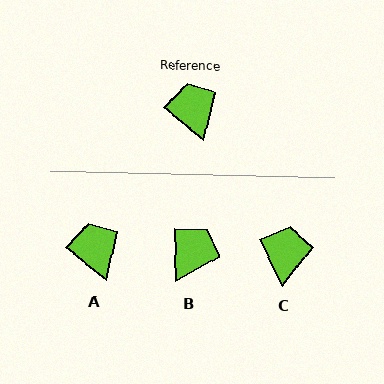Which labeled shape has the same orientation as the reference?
A.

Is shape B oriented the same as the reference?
No, it is off by about 49 degrees.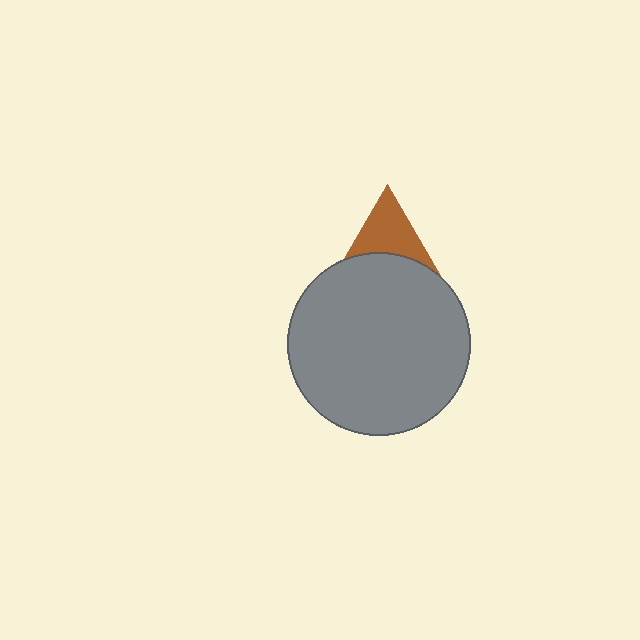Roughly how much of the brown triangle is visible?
A small part of it is visible (roughly 38%).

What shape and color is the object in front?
The object in front is a gray circle.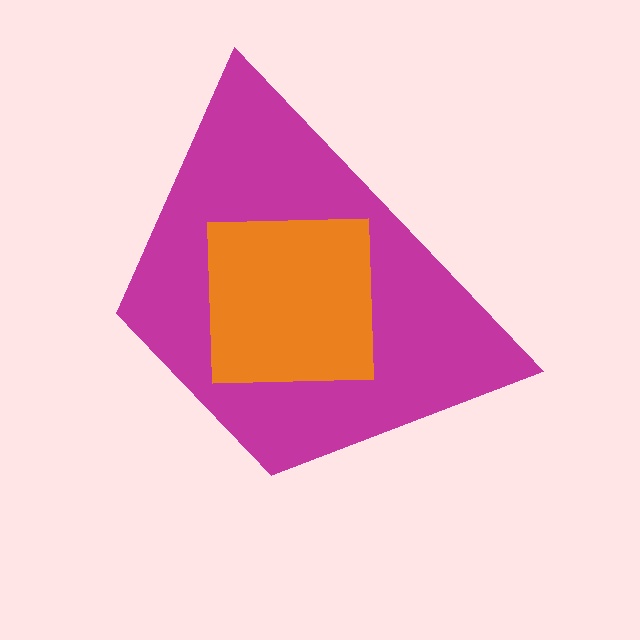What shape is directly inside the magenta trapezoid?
The orange square.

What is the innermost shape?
The orange square.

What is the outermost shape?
The magenta trapezoid.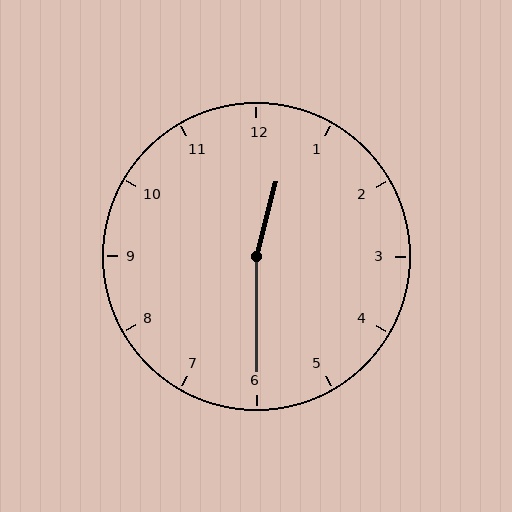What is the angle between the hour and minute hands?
Approximately 165 degrees.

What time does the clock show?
12:30.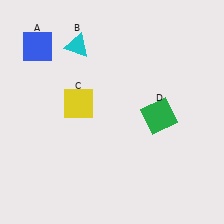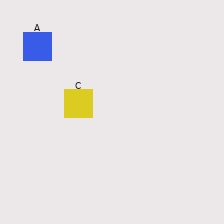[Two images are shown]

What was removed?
The cyan triangle (B), the green square (D) were removed in Image 2.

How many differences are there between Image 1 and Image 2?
There are 2 differences between the two images.